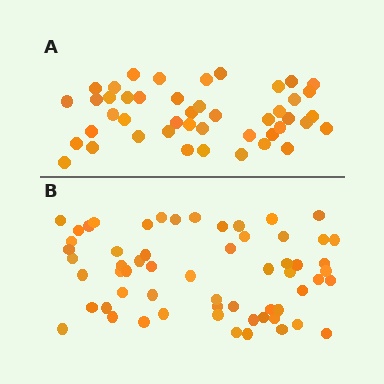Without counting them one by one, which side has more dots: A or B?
Region B (the bottom region) has more dots.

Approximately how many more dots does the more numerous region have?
Region B has approximately 15 more dots than region A.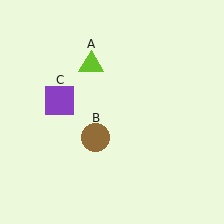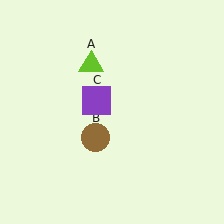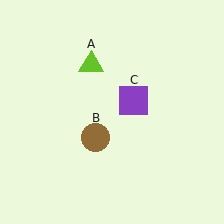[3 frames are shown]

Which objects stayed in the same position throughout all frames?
Lime triangle (object A) and brown circle (object B) remained stationary.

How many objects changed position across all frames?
1 object changed position: purple square (object C).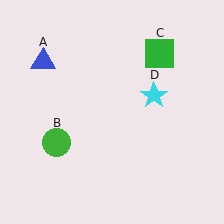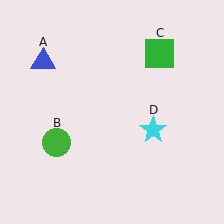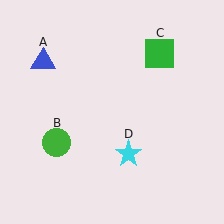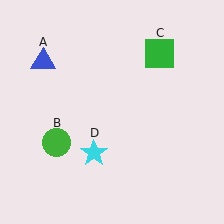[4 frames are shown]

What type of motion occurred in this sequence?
The cyan star (object D) rotated clockwise around the center of the scene.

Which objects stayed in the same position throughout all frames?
Blue triangle (object A) and green circle (object B) and green square (object C) remained stationary.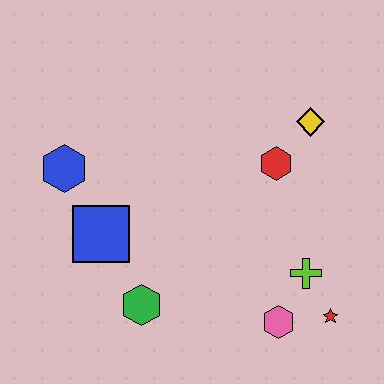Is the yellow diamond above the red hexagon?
Yes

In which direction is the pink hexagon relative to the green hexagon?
The pink hexagon is to the right of the green hexagon.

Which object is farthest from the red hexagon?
The blue hexagon is farthest from the red hexagon.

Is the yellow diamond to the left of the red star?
Yes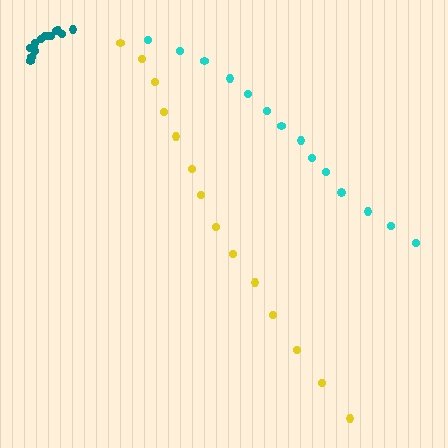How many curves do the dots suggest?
There are 3 distinct paths.